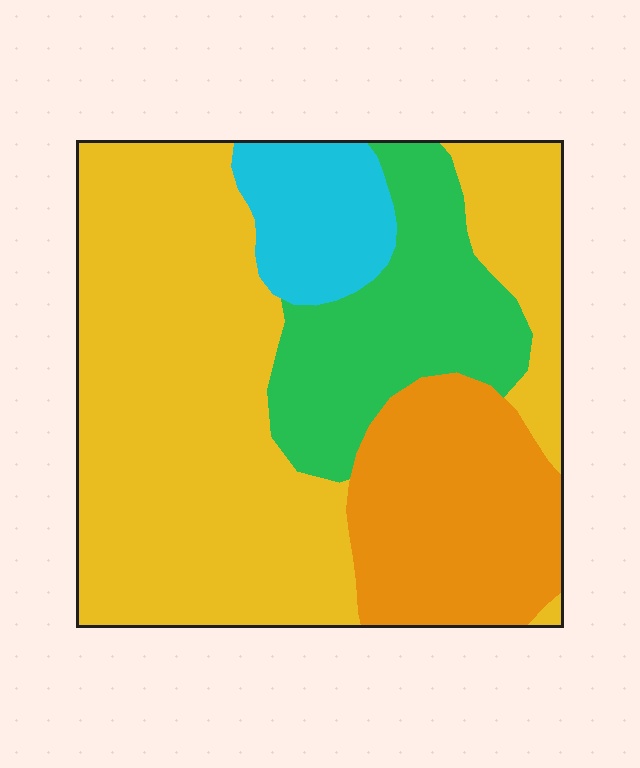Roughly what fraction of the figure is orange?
Orange covers roughly 20% of the figure.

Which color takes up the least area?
Cyan, at roughly 10%.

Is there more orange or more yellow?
Yellow.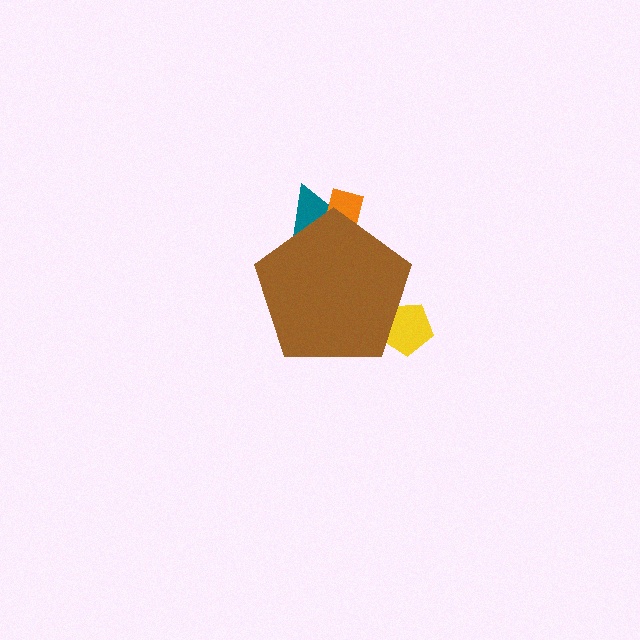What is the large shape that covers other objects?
A brown pentagon.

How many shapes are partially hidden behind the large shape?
3 shapes are partially hidden.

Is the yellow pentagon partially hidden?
Yes, the yellow pentagon is partially hidden behind the brown pentagon.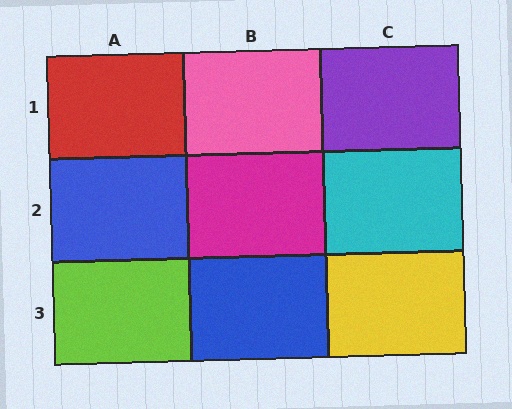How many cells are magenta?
1 cell is magenta.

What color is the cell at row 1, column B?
Pink.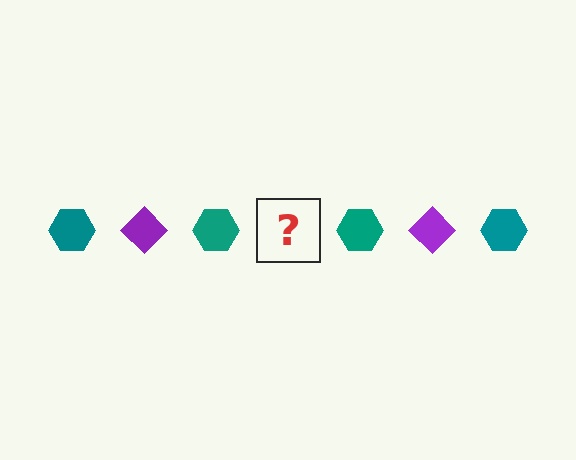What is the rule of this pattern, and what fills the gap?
The rule is that the pattern alternates between teal hexagon and purple diamond. The gap should be filled with a purple diamond.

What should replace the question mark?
The question mark should be replaced with a purple diamond.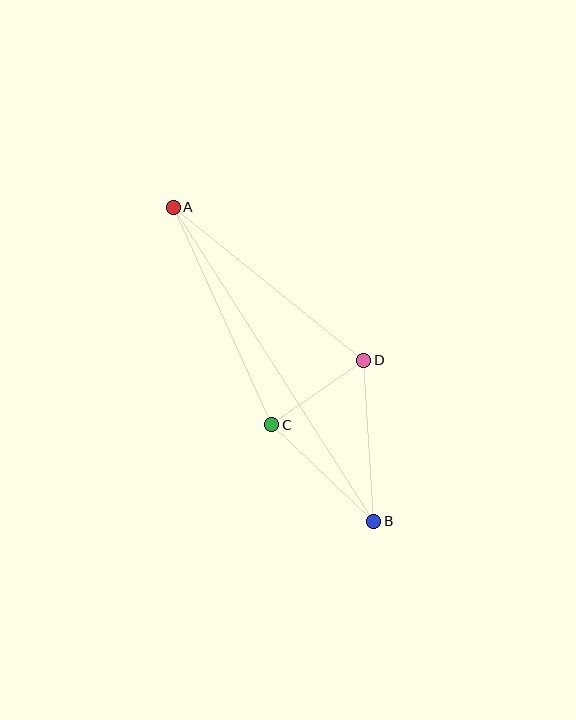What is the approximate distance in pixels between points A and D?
The distance between A and D is approximately 245 pixels.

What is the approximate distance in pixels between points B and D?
The distance between B and D is approximately 161 pixels.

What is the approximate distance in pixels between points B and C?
The distance between B and C is approximately 140 pixels.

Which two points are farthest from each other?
Points A and B are farthest from each other.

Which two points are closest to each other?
Points C and D are closest to each other.